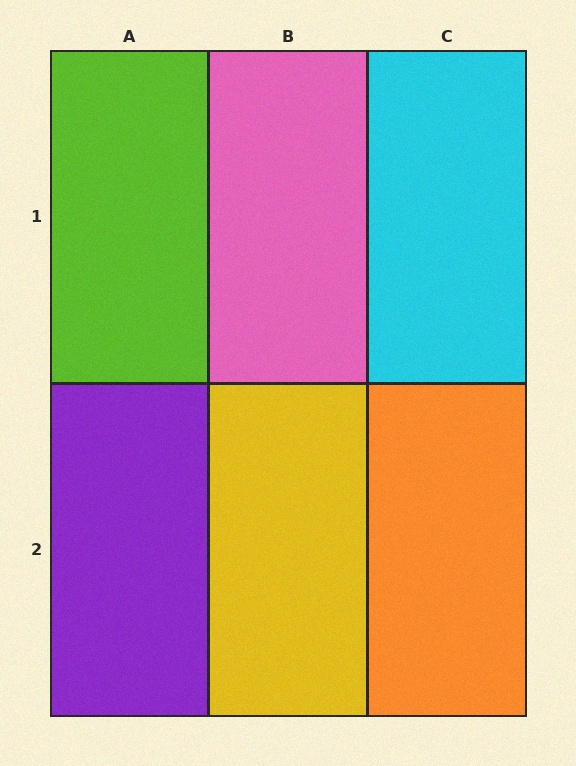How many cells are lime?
1 cell is lime.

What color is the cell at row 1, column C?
Cyan.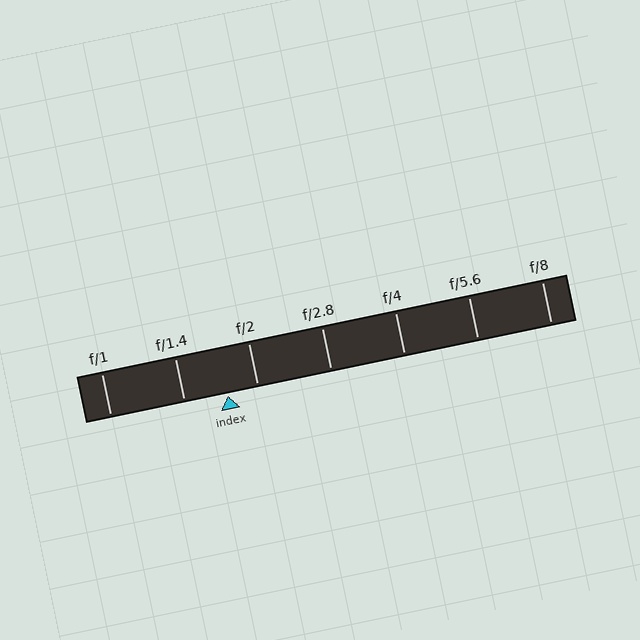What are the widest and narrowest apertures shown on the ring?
The widest aperture shown is f/1 and the narrowest is f/8.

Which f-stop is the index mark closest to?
The index mark is closest to f/2.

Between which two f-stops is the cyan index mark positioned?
The index mark is between f/1.4 and f/2.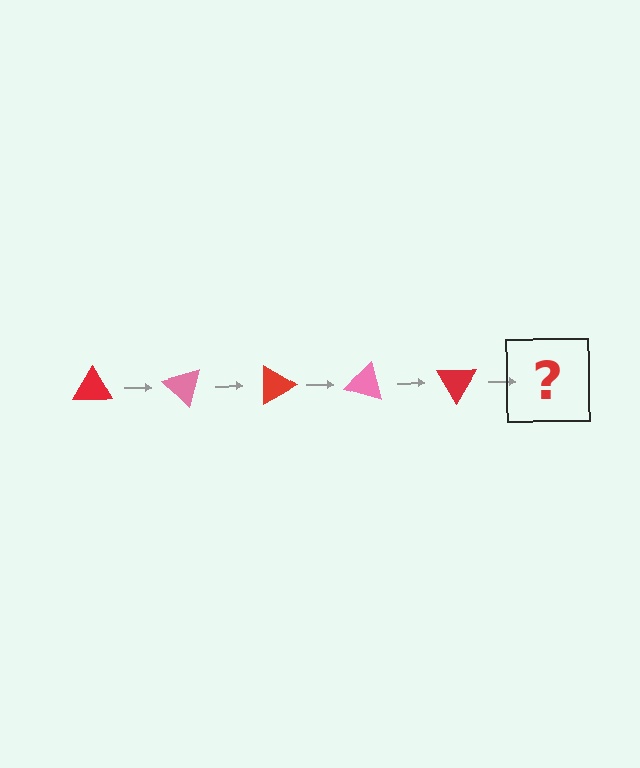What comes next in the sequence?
The next element should be a pink triangle, rotated 225 degrees from the start.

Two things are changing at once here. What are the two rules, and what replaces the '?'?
The two rules are that it rotates 45 degrees each step and the color cycles through red and pink. The '?' should be a pink triangle, rotated 225 degrees from the start.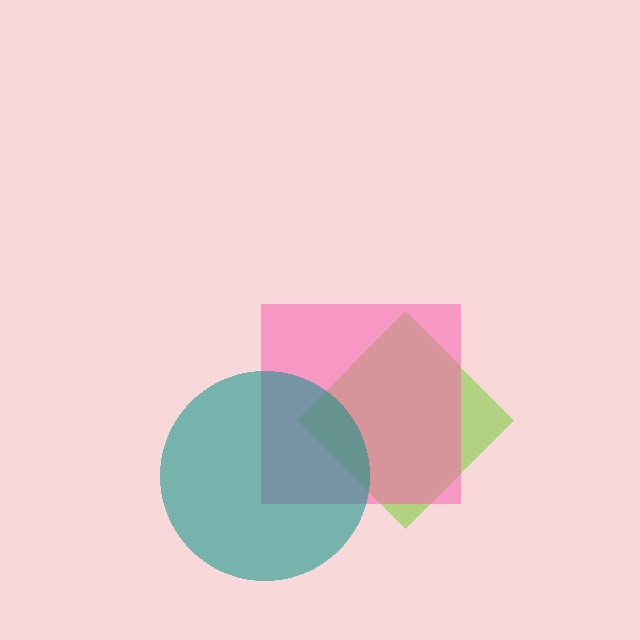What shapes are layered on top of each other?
The layered shapes are: a lime diamond, a pink square, a teal circle.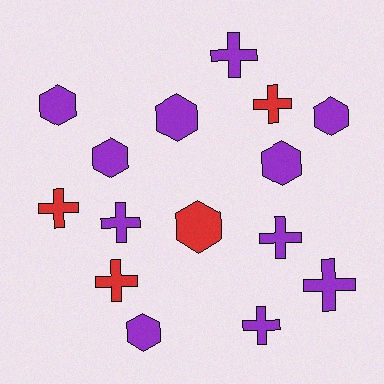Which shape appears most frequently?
Cross, with 8 objects.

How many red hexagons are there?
There is 1 red hexagon.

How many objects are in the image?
There are 15 objects.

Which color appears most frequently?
Purple, with 11 objects.